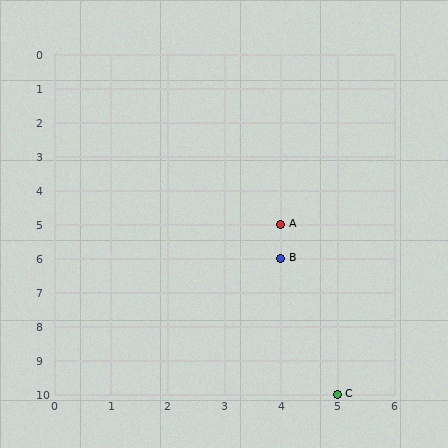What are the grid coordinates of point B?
Point B is at grid coordinates (4, 6).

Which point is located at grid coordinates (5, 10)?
Point C is at (5, 10).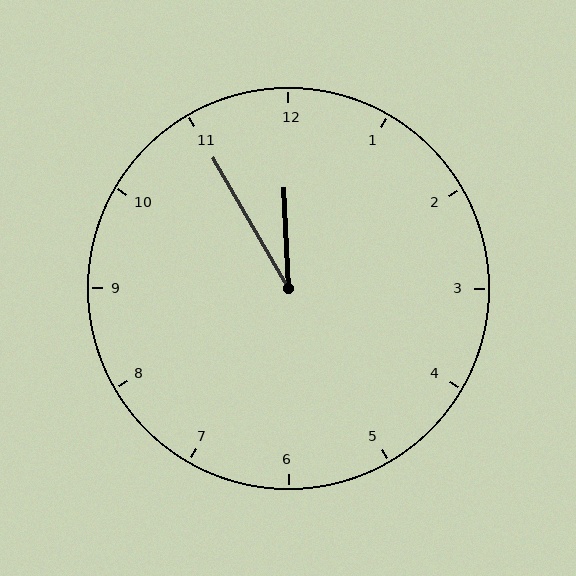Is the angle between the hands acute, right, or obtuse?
It is acute.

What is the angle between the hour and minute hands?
Approximately 28 degrees.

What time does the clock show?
11:55.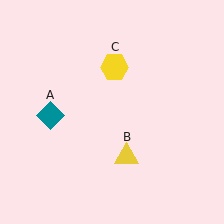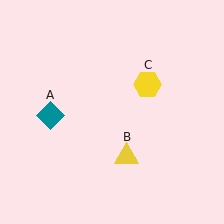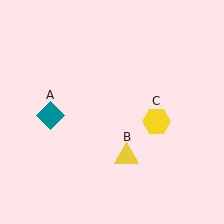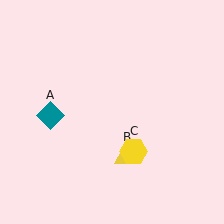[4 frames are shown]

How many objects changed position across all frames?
1 object changed position: yellow hexagon (object C).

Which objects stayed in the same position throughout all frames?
Teal diamond (object A) and yellow triangle (object B) remained stationary.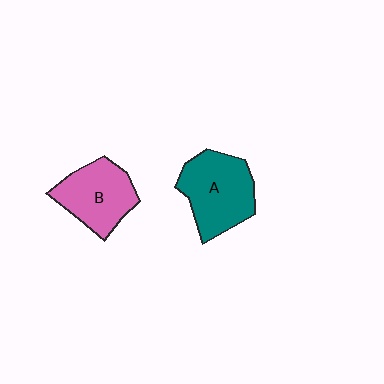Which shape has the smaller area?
Shape B (pink).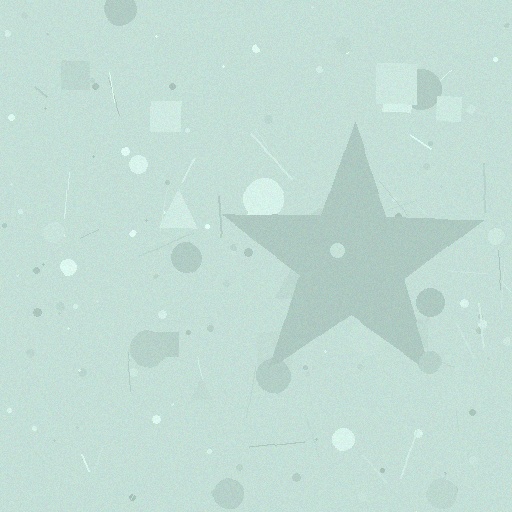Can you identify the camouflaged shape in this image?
The camouflaged shape is a star.